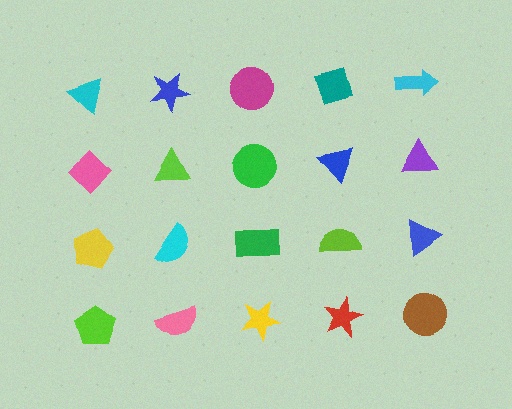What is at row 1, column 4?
A teal diamond.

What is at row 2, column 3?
A green circle.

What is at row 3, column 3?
A green rectangle.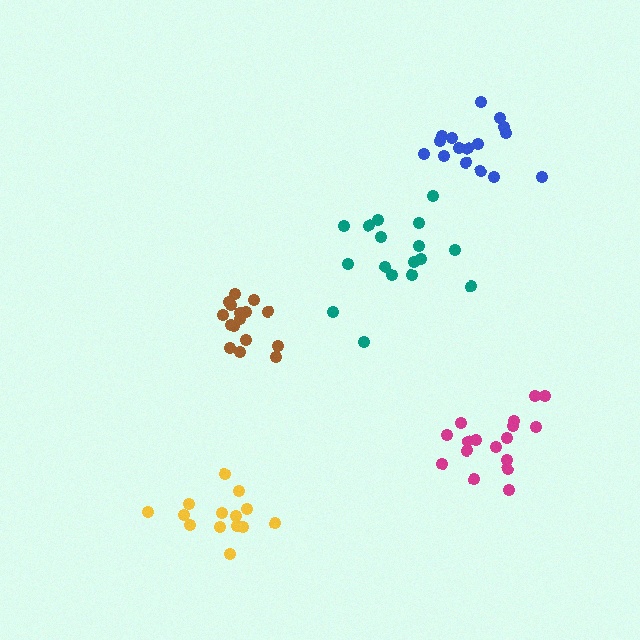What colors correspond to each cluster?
The clusters are colored: blue, teal, magenta, yellow, brown.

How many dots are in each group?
Group 1: 16 dots, Group 2: 17 dots, Group 3: 17 dots, Group 4: 14 dots, Group 5: 16 dots (80 total).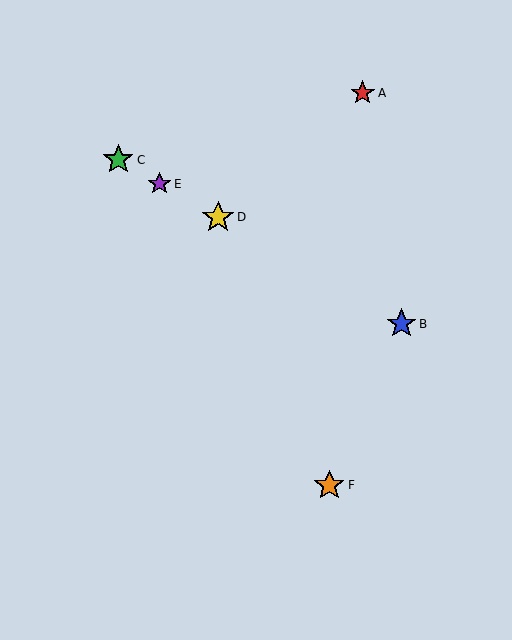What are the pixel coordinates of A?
Object A is at (363, 93).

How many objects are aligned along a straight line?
4 objects (B, C, D, E) are aligned along a straight line.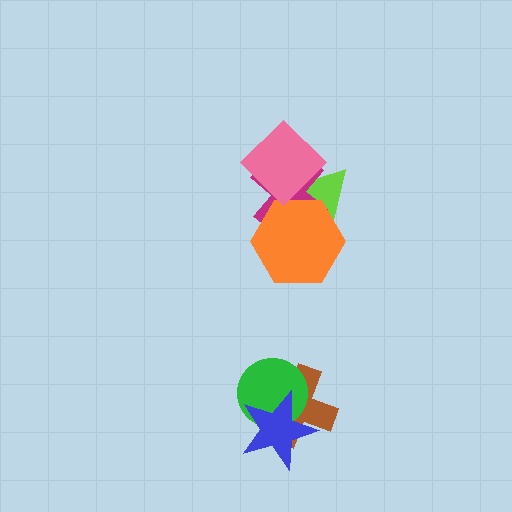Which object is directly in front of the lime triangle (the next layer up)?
The magenta cross is directly in front of the lime triangle.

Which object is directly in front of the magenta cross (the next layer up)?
The orange hexagon is directly in front of the magenta cross.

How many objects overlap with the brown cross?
2 objects overlap with the brown cross.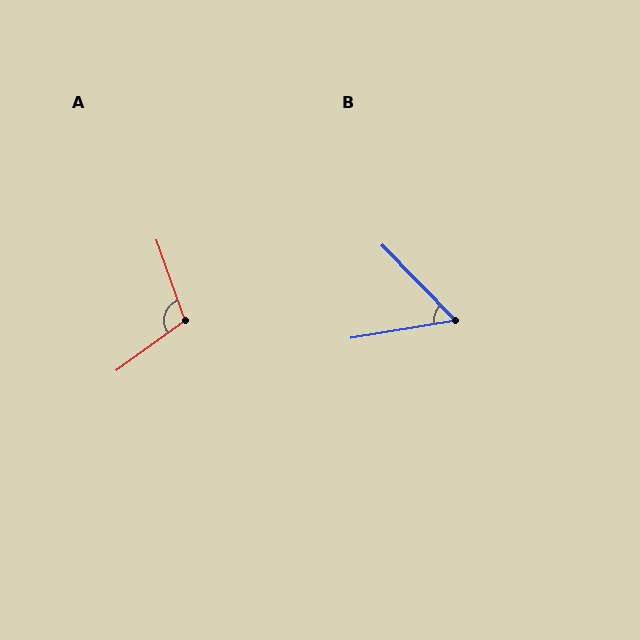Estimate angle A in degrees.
Approximately 107 degrees.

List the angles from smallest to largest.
B (55°), A (107°).